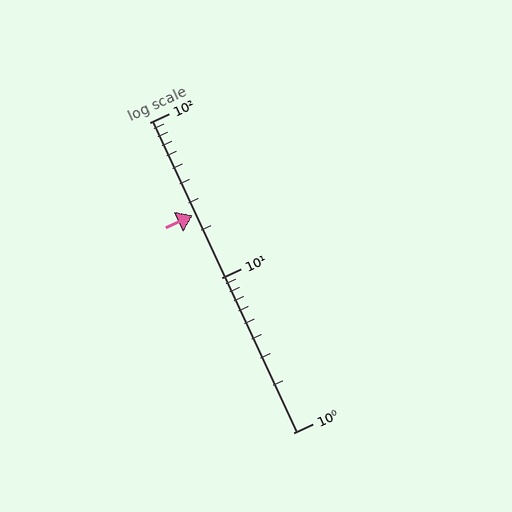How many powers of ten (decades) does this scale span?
The scale spans 2 decades, from 1 to 100.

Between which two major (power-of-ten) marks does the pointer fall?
The pointer is between 10 and 100.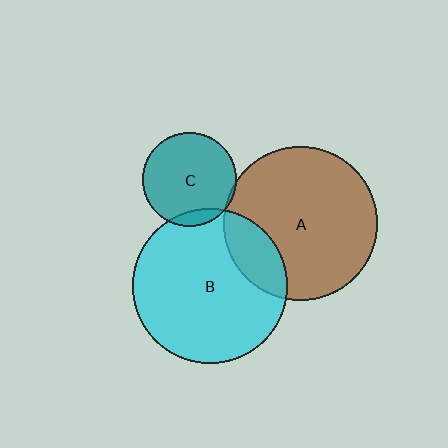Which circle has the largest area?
Circle B (cyan).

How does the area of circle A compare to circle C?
Approximately 2.7 times.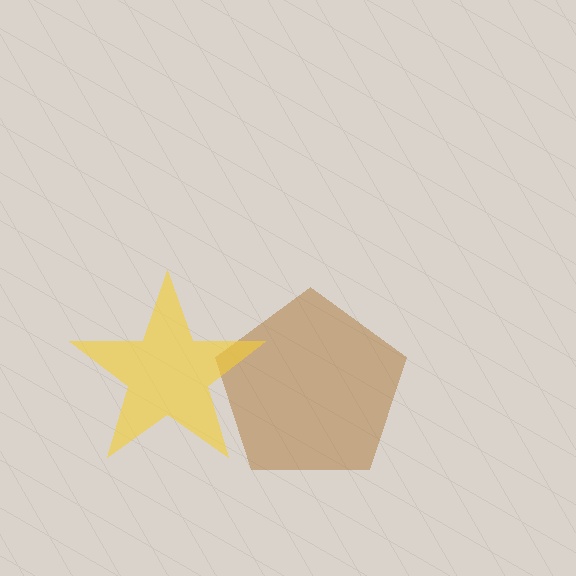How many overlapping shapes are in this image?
There are 2 overlapping shapes in the image.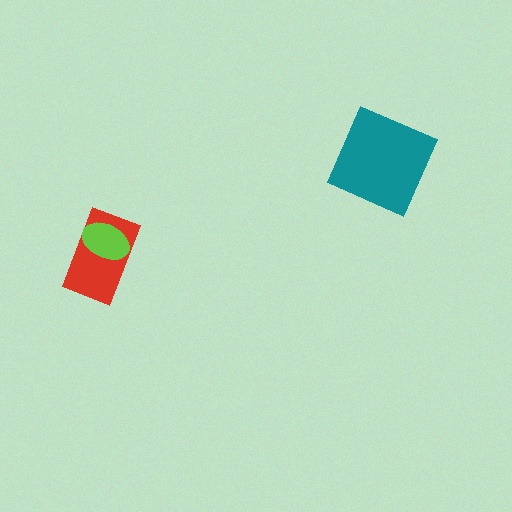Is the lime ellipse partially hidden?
No, no other shape covers it.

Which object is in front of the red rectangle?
The lime ellipse is in front of the red rectangle.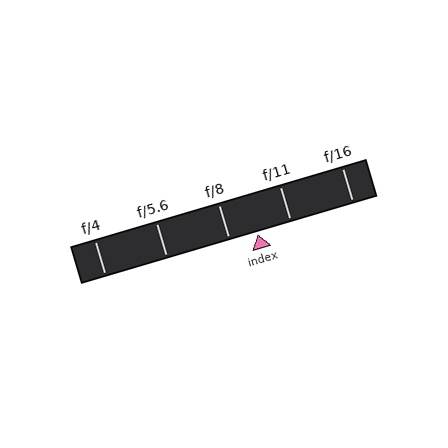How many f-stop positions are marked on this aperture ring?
There are 5 f-stop positions marked.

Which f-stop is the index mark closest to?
The index mark is closest to f/8.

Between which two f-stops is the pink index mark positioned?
The index mark is between f/8 and f/11.